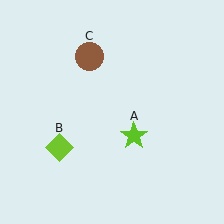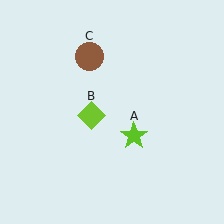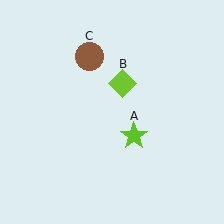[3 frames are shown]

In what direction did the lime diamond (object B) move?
The lime diamond (object B) moved up and to the right.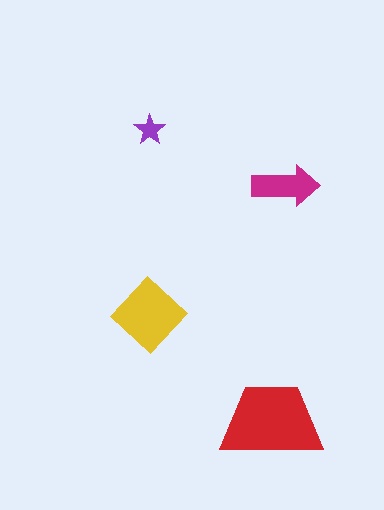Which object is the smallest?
The purple star.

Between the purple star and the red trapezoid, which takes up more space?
The red trapezoid.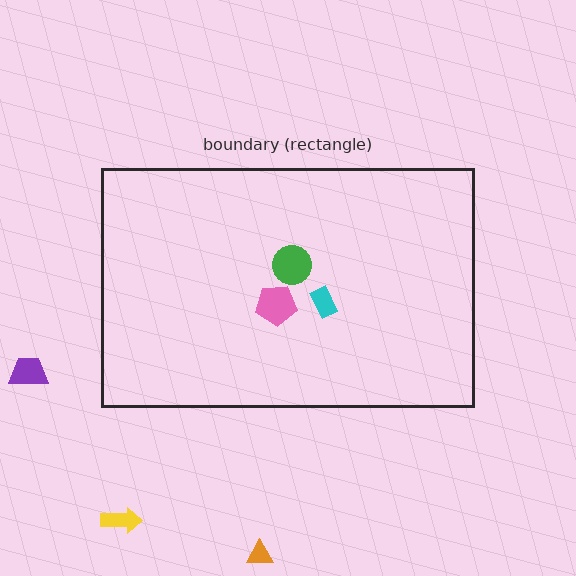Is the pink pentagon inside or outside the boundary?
Inside.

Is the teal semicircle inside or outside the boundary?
Inside.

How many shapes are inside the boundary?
4 inside, 3 outside.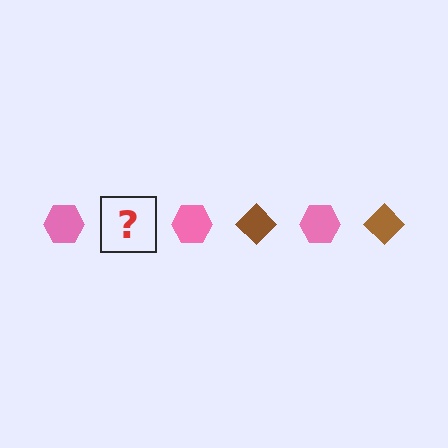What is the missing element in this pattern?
The missing element is a brown diamond.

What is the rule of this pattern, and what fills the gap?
The rule is that the pattern alternates between pink hexagon and brown diamond. The gap should be filled with a brown diamond.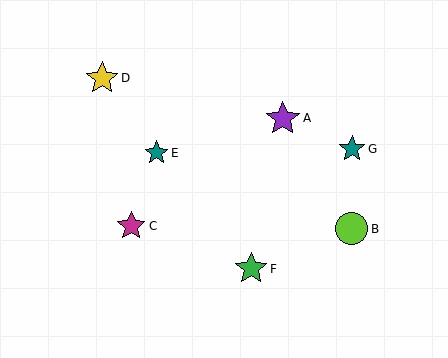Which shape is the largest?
The purple star (labeled A) is the largest.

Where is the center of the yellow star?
The center of the yellow star is at (102, 78).